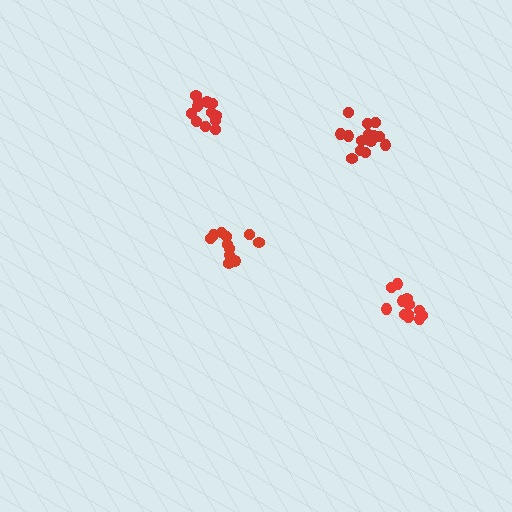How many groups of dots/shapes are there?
There are 4 groups.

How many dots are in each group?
Group 1: 13 dots, Group 2: 11 dots, Group 3: 12 dots, Group 4: 14 dots (50 total).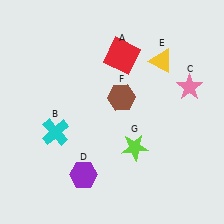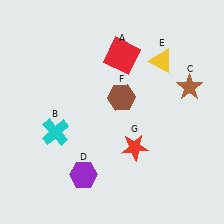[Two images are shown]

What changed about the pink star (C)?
In Image 1, C is pink. In Image 2, it changed to brown.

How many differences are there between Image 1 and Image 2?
There are 2 differences between the two images.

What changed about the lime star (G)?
In Image 1, G is lime. In Image 2, it changed to red.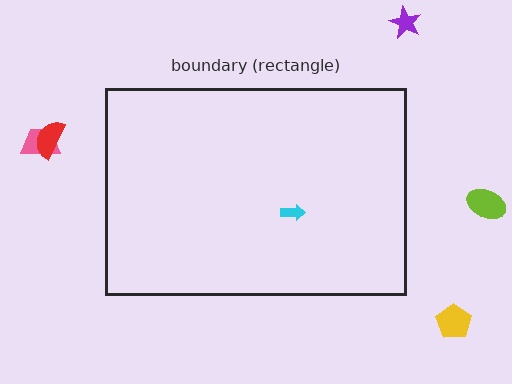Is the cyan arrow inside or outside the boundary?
Inside.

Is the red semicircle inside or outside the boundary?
Outside.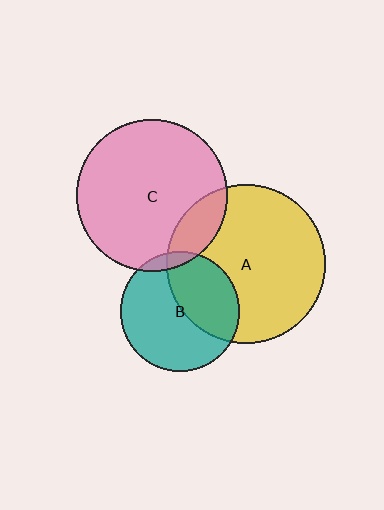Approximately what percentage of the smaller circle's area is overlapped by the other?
Approximately 15%.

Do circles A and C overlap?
Yes.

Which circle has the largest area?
Circle A (yellow).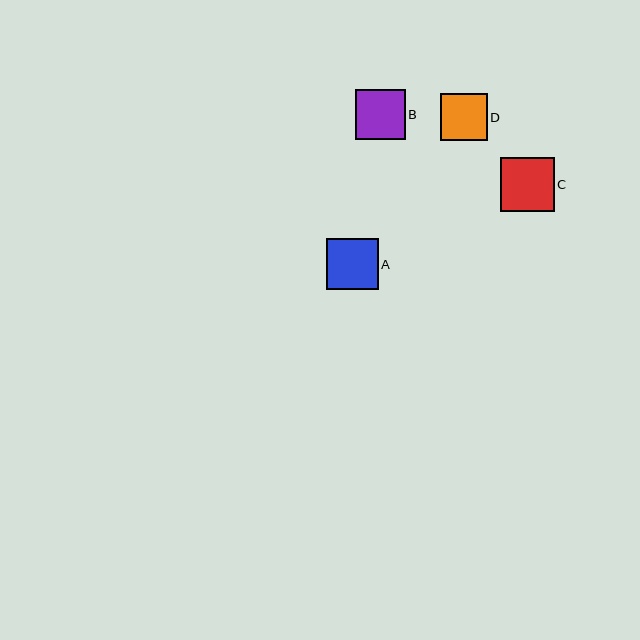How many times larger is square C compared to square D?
Square C is approximately 1.1 times the size of square D.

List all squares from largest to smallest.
From largest to smallest: C, A, B, D.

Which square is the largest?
Square C is the largest with a size of approximately 54 pixels.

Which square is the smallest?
Square D is the smallest with a size of approximately 47 pixels.